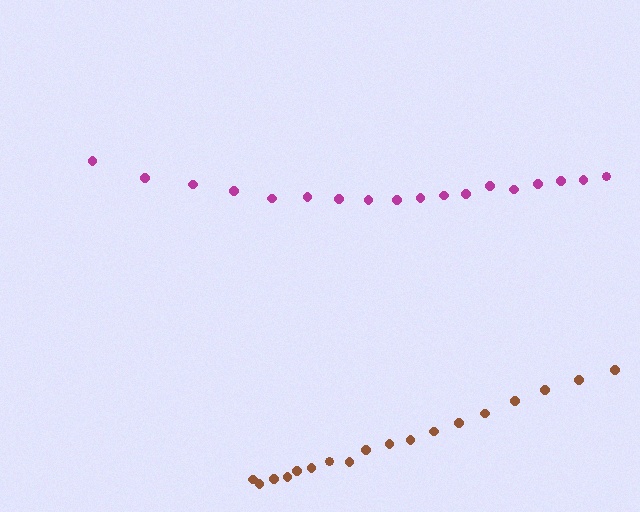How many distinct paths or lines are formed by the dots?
There are 2 distinct paths.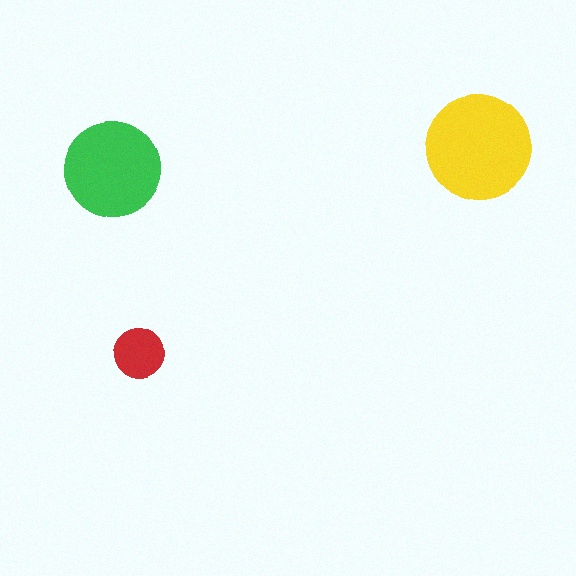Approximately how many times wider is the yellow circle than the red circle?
About 2 times wider.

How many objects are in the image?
There are 3 objects in the image.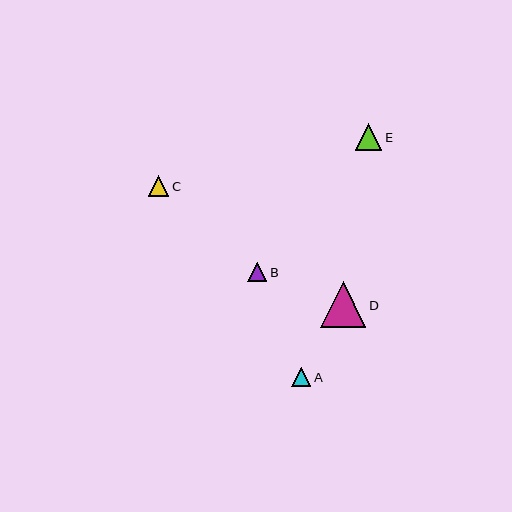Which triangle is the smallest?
Triangle B is the smallest with a size of approximately 19 pixels.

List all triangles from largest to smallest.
From largest to smallest: D, E, C, A, B.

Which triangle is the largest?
Triangle D is the largest with a size of approximately 46 pixels.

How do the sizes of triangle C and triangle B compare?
Triangle C and triangle B are approximately the same size.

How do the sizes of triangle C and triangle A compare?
Triangle C and triangle A are approximately the same size.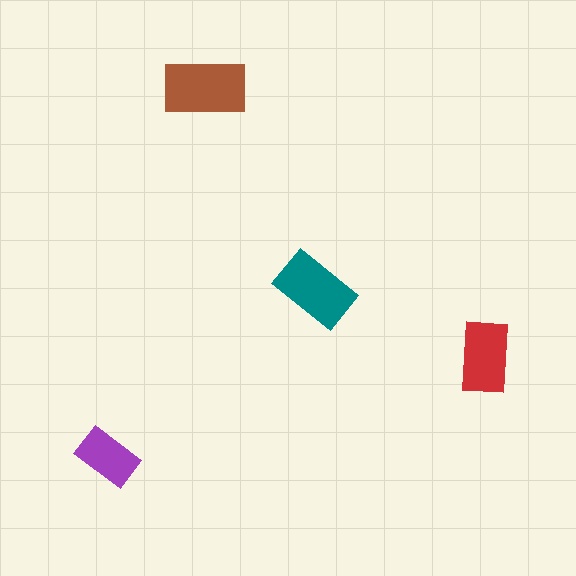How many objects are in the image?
There are 4 objects in the image.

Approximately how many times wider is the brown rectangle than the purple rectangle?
About 1.5 times wider.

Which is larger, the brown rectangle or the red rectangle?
The brown one.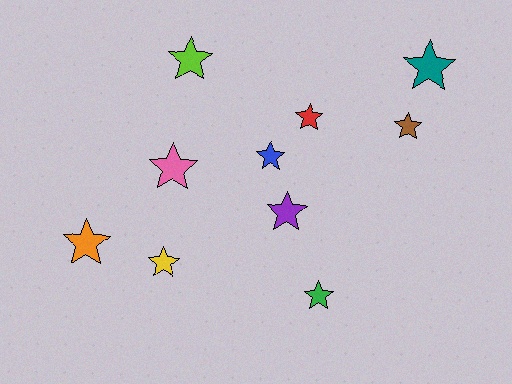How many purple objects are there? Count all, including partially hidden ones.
There is 1 purple object.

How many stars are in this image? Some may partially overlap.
There are 10 stars.